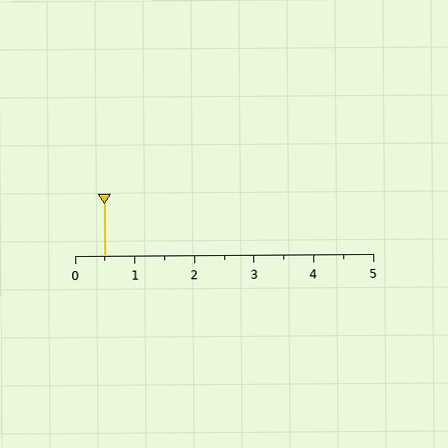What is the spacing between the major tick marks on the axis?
The major ticks are spaced 1 apart.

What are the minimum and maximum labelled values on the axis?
The axis runs from 0 to 5.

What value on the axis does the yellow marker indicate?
The marker indicates approximately 0.5.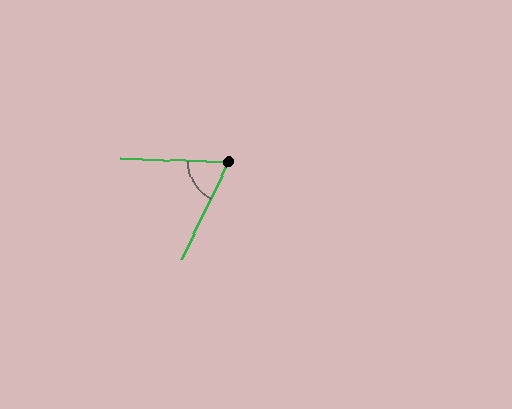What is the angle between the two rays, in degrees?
Approximately 66 degrees.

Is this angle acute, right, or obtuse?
It is acute.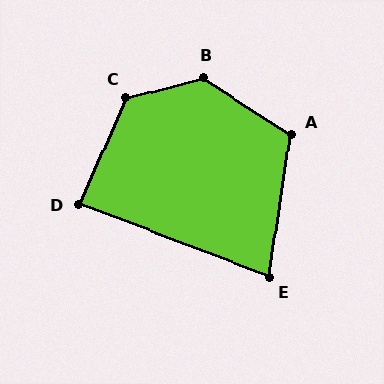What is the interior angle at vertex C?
Approximately 129 degrees (obtuse).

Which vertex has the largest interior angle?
B, at approximately 132 degrees.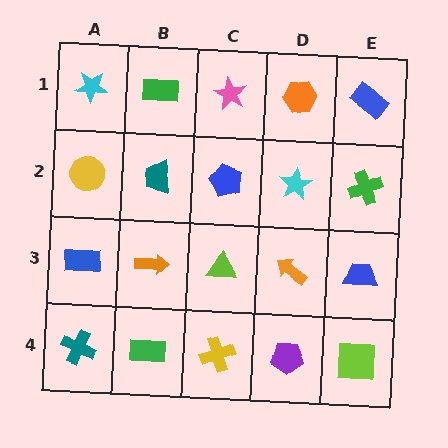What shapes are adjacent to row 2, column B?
A green rectangle (row 1, column B), an orange arrow (row 3, column B), a yellow circle (row 2, column A), a blue pentagon (row 2, column C).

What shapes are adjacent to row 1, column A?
A yellow circle (row 2, column A), a green rectangle (row 1, column B).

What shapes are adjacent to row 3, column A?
A yellow circle (row 2, column A), a teal cross (row 4, column A), an orange arrow (row 3, column B).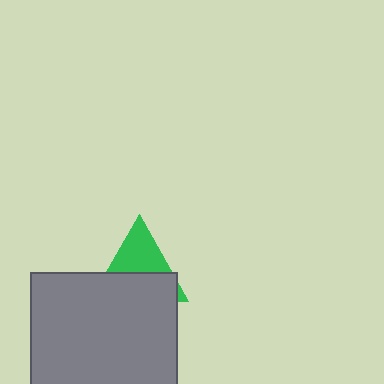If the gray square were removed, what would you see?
You would see the complete green triangle.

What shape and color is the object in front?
The object in front is a gray square.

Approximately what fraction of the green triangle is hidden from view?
Roughly 54% of the green triangle is hidden behind the gray square.